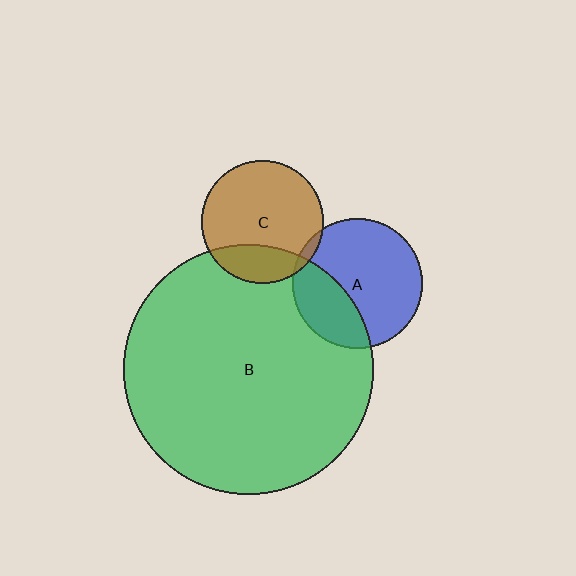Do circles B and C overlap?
Yes.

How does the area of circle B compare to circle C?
Approximately 4.2 times.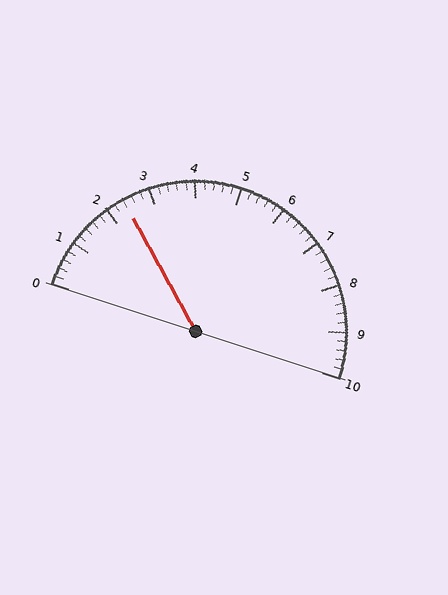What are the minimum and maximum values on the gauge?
The gauge ranges from 0 to 10.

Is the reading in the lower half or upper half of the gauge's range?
The reading is in the lower half of the range (0 to 10).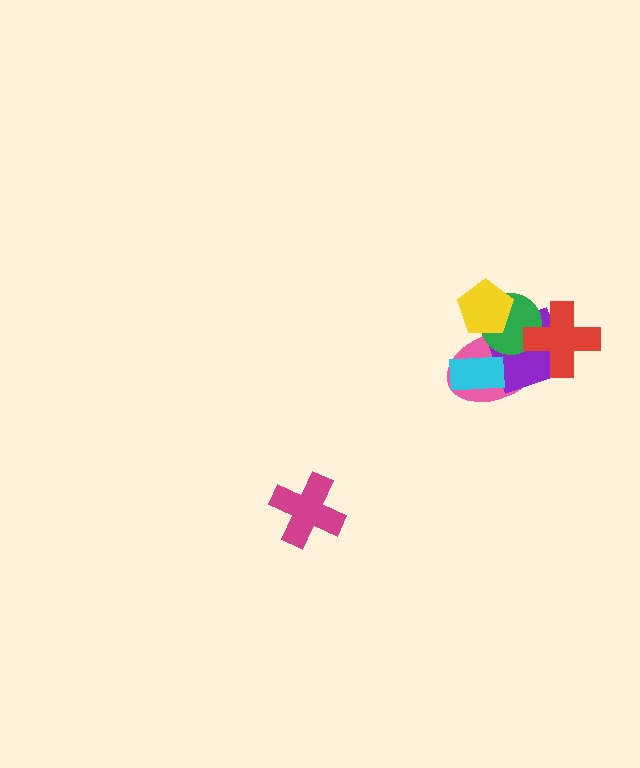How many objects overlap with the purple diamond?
5 objects overlap with the purple diamond.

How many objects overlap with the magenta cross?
0 objects overlap with the magenta cross.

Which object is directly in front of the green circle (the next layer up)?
The yellow pentagon is directly in front of the green circle.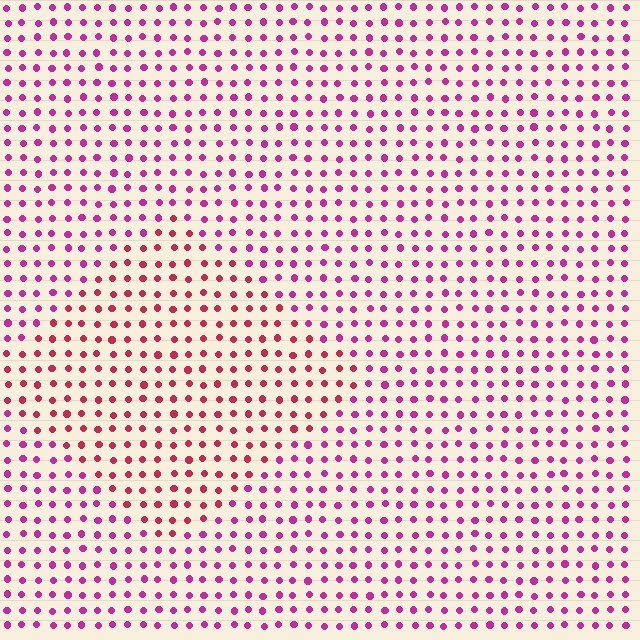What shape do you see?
I see a diamond.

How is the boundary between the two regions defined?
The boundary is defined purely by a slight shift in hue (about 31 degrees). Spacing, size, and orientation are identical on both sides.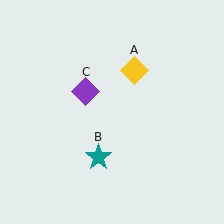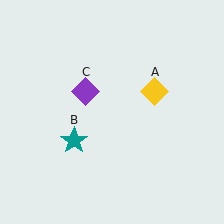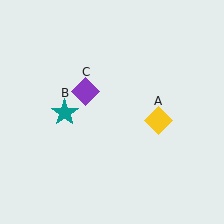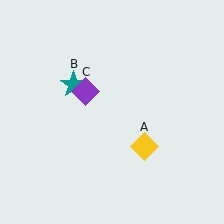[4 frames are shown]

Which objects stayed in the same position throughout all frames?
Purple diamond (object C) remained stationary.